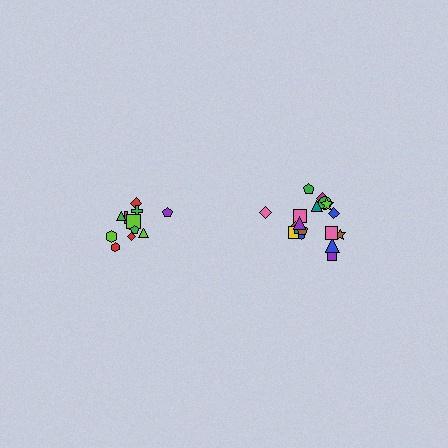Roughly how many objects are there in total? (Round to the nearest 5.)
Roughly 30 objects in total.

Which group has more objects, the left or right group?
The right group.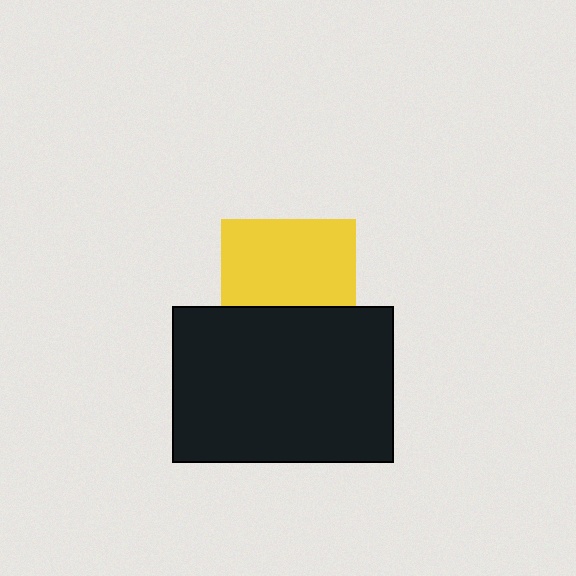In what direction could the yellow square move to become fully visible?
The yellow square could move up. That would shift it out from behind the black rectangle entirely.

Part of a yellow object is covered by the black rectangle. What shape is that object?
It is a square.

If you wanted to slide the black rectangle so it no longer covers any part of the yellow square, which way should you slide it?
Slide it down — that is the most direct way to separate the two shapes.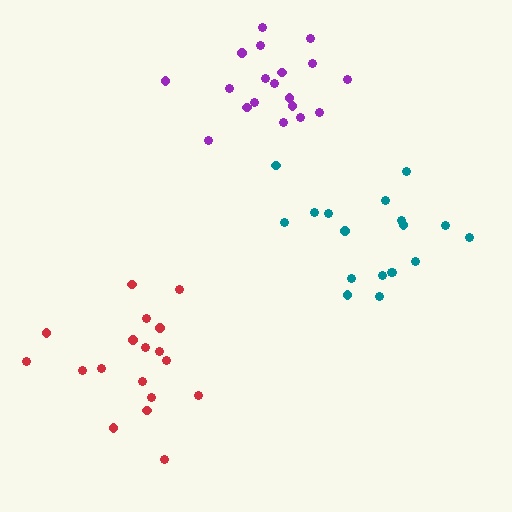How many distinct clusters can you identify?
There are 3 distinct clusters.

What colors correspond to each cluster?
The clusters are colored: teal, red, purple.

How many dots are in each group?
Group 1: 18 dots, Group 2: 18 dots, Group 3: 19 dots (55 total).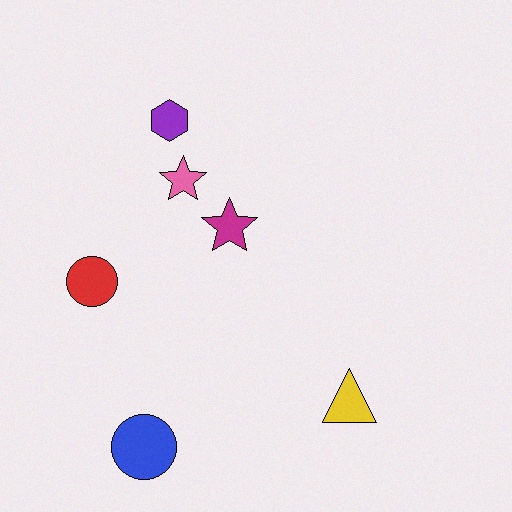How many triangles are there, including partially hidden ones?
There is 1 triangle.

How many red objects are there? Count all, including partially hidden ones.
There is 1 red object.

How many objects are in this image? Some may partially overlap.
There are 6 objects.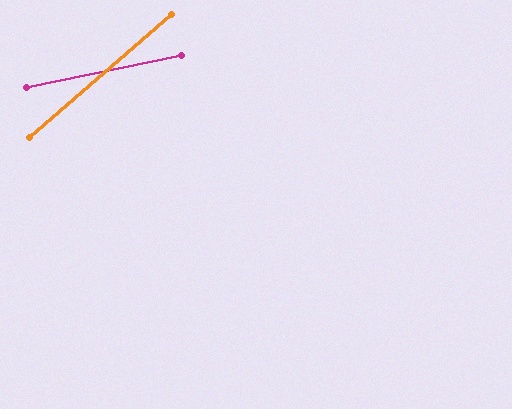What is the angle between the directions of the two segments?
Approximately 30 degrees.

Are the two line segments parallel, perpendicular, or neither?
Neither parallel nor perpendicular — they differ by about 30°.